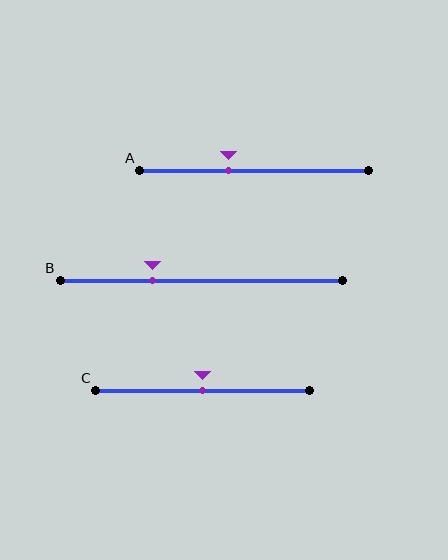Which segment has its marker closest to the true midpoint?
Segment C has its marker closest to the true midpoint.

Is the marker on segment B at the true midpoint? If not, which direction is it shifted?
No, the marker on segment B is shifted to the left by about 17% of the segment length.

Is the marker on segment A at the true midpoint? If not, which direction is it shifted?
No, the marker on segment A is shifted to the left by about 11% of the segment length.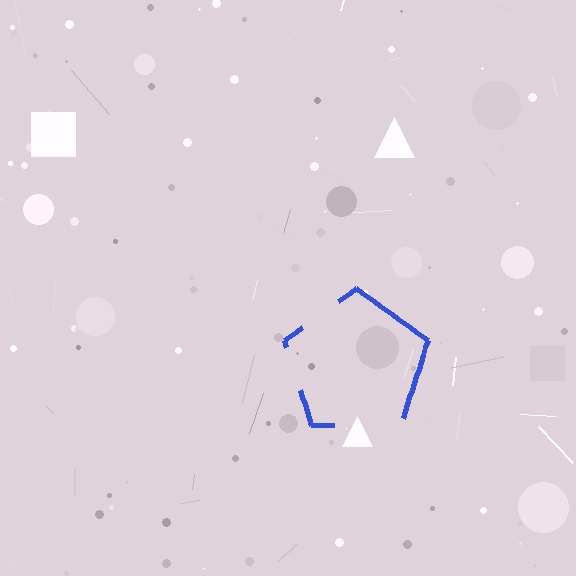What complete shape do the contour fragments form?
The contour fragments form a pentagon.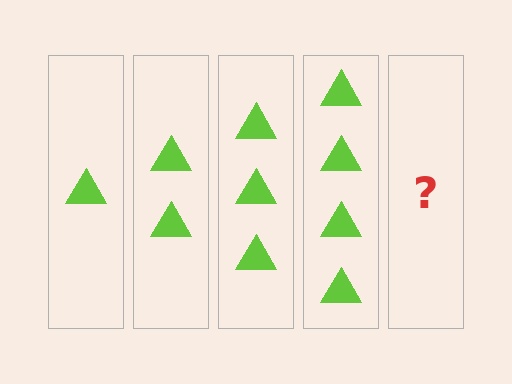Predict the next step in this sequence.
The next step is 5 triangles.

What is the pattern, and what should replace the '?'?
The pattern is that each step adds one more triangle. The '?' should be 5 triangles.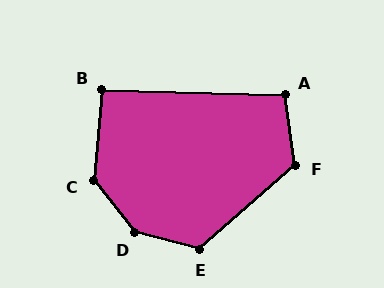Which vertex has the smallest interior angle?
B, at approximately 94 degrees.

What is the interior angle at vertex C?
Approximately 136 degrees (obtuse).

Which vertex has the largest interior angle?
D, at approximately 143 degrees.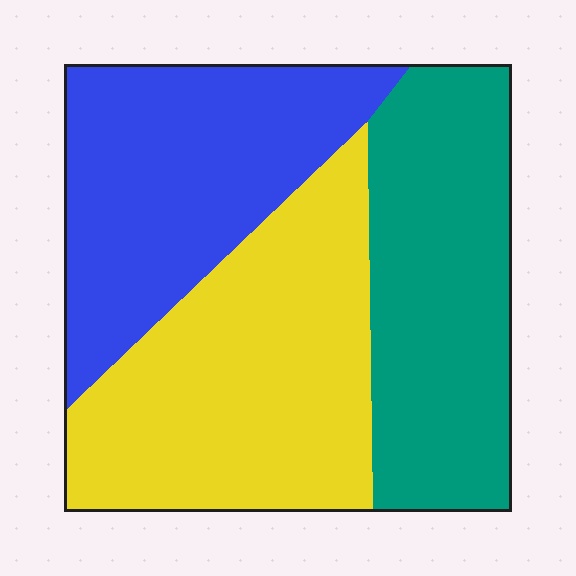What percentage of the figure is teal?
Teal takes up about one third (1/3) of the figure.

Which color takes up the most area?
Yellow, at roughly 40%.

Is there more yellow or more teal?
Yellow.